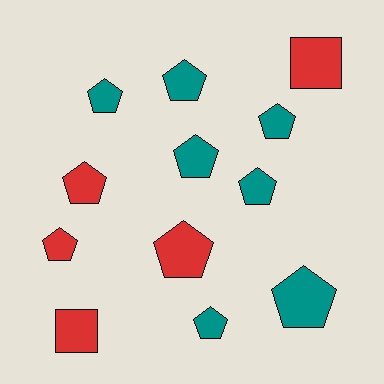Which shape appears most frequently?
Pentagon, with 10 objects.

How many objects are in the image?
There are 12 objects.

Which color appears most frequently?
Teal, with 7 objects.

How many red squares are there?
There are 2 red squares.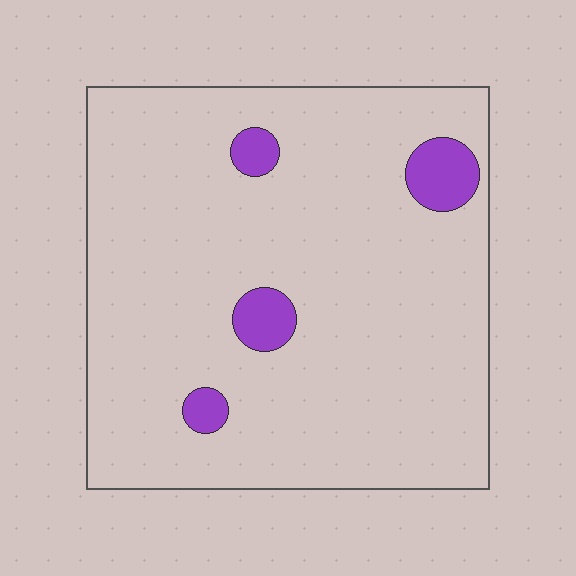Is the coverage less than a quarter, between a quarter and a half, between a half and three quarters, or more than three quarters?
Less than a quarter.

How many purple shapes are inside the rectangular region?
4.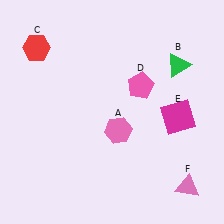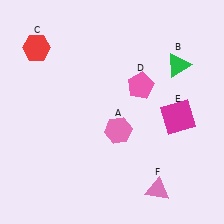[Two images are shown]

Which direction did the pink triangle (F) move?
The pink triangle (F) moved left.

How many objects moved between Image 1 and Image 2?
1 object moved between the two images.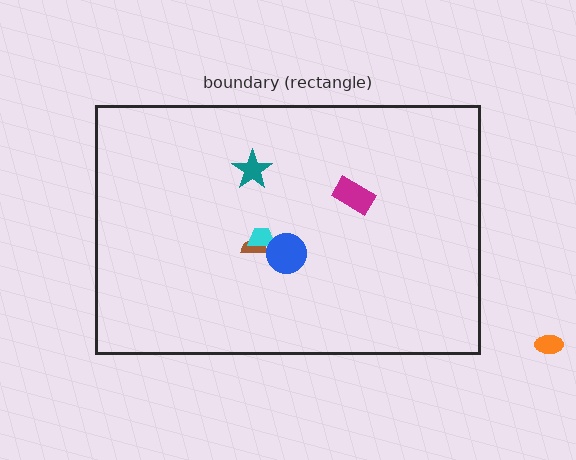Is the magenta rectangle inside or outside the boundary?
Inside.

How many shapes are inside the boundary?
5 inside, 1 outside.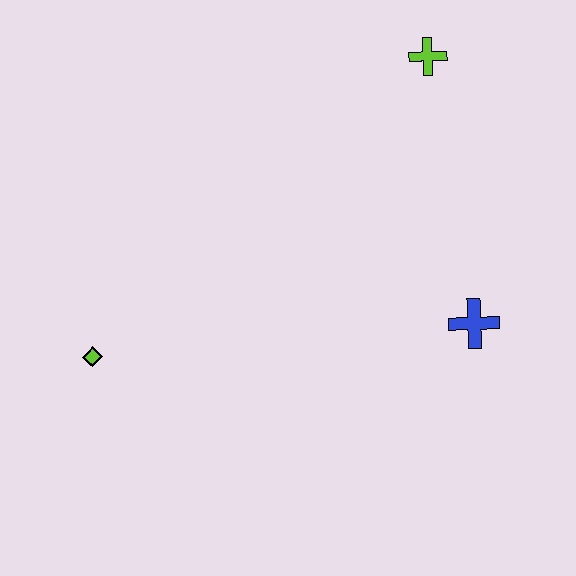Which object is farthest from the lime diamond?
The lime cross is farthest from the lime diamond.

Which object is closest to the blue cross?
The lime cross is closest to the blue cross.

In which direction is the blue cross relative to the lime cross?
The blue cross is below the lime cross.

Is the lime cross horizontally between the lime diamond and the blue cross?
Yes